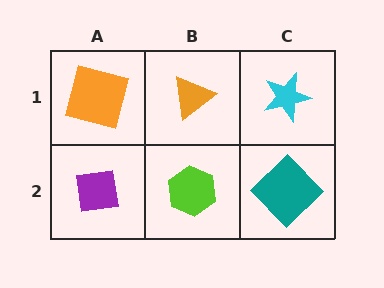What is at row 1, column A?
An orange square.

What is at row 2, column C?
A teal diamond.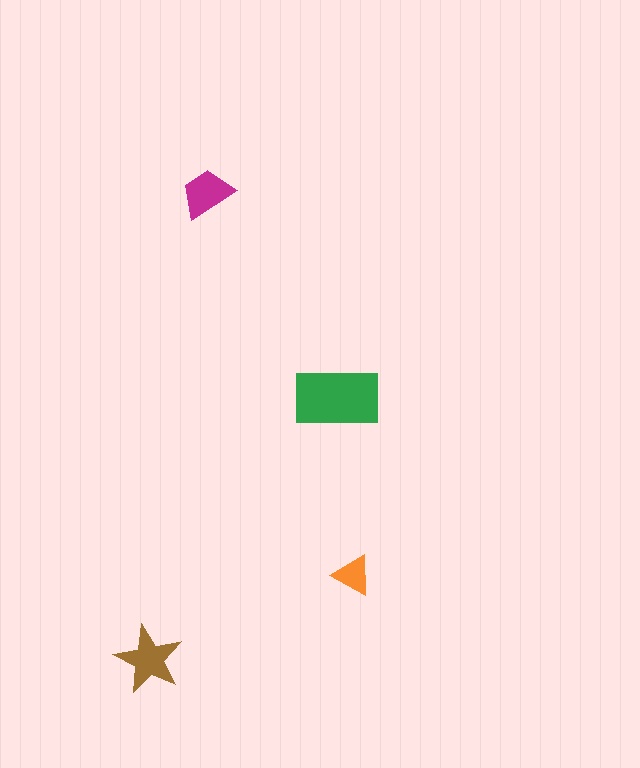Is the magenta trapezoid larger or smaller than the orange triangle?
Larger.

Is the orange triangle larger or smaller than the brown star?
Smaller.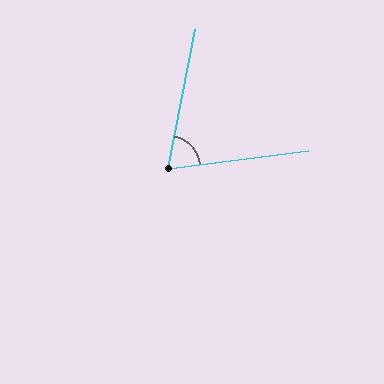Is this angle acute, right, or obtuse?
It is acute.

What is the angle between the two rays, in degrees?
Approximately 72 degrees.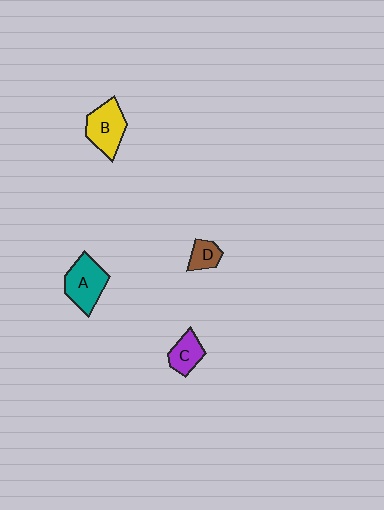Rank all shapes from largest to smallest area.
From largest to smallest: A (teal), B (yellow), C (purple), D (brown).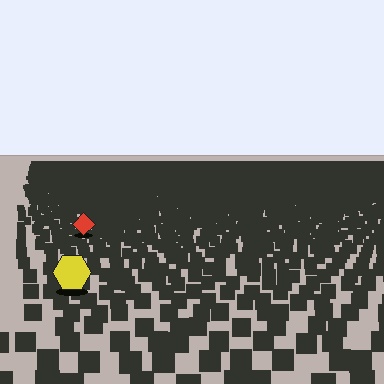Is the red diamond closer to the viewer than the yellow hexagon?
No. The yellow hexagon is closer — you can tell from the texture gradient: the ground texture is coarser near it.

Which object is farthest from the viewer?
The red diamond is farthest from the viewer. It appears smaller and the ground texture around it is denser.